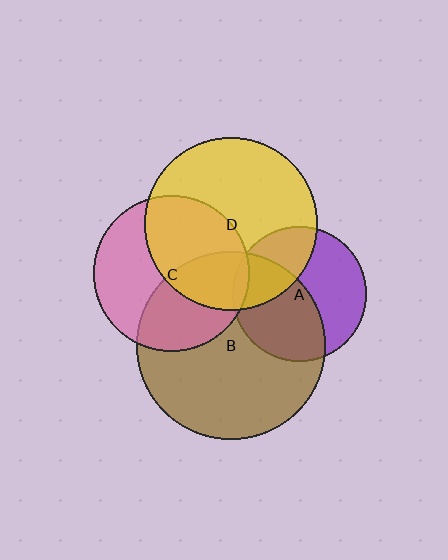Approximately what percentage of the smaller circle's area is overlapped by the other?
Approximately 25%.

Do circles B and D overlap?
Yes.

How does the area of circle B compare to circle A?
Approximately 2.0 times.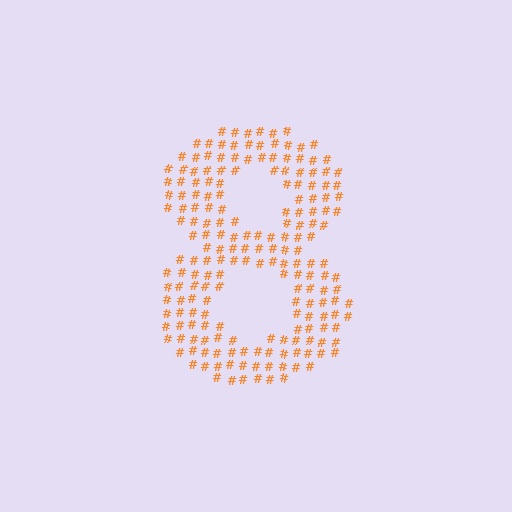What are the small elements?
The small elements are hash symbols.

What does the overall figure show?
The overall figure shows the digit 8.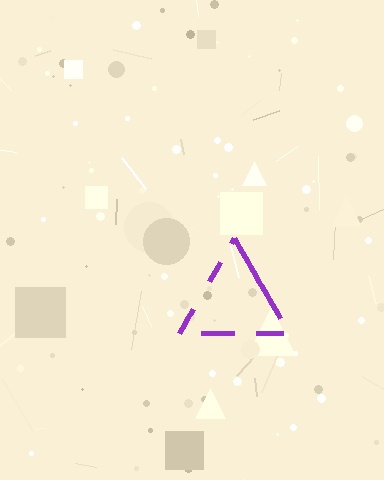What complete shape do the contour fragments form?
The contour fragments form a triangle.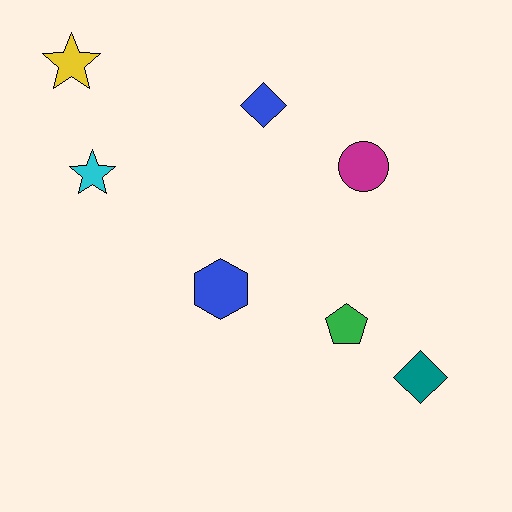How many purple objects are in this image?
There are no purple objects.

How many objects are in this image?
There are 7 objects.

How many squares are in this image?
There are no squares.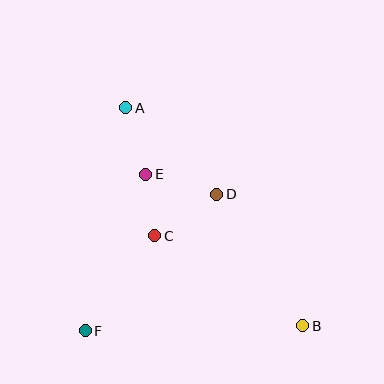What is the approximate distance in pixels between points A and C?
The distance between A and C is approximately 131 pixels.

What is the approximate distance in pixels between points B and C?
The distance between B and C is approximately 173 pixels.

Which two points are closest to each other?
Points C and E are closest to each other.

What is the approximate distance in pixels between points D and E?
The distance between D and E is approximately 74 pixels.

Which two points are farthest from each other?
Points A and B are farthest from each other.